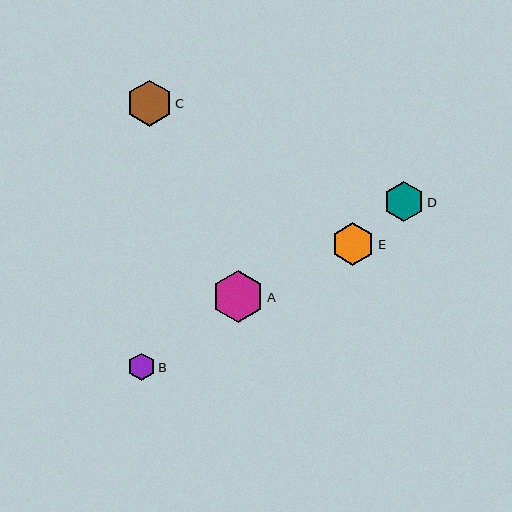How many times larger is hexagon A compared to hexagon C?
Hexagon A is approximately 1.1 times the size of hexagon C.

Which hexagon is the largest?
Hexagon A is the largest with a size of approximately 51 pixels.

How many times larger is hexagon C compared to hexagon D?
Hexagon C is approximately 1.1 times the size of hexagon D.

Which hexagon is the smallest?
Hexagon B is the smallest with a size of approximately 27 pixels.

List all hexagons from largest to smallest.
From largest to smallest: A, C, E, D, B.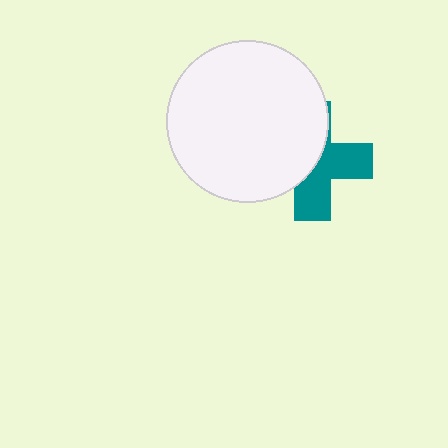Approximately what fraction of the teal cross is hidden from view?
Roughly 51% of the teal cross is hidden behind the white circle.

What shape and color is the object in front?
The object in front is a white circle.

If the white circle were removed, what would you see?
You would see the complete teal cross.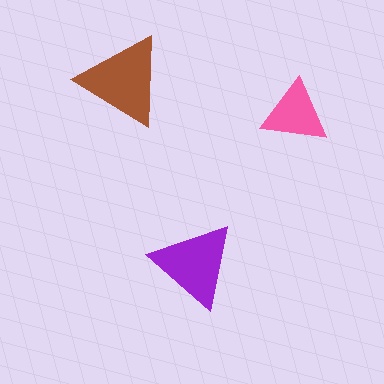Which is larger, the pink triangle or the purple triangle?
The purple one.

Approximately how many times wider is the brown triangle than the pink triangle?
About 1.5 times wider.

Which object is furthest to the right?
The pink triangle is rightmost.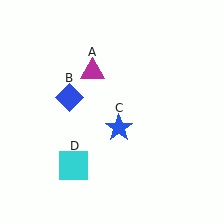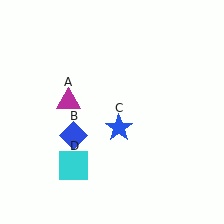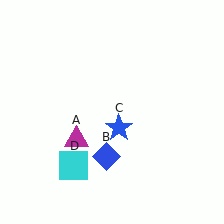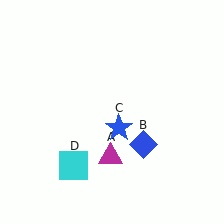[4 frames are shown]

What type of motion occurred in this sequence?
The magenta triangle (object A), blue diamond (object B) rotated counterclockwise around the center of the scene.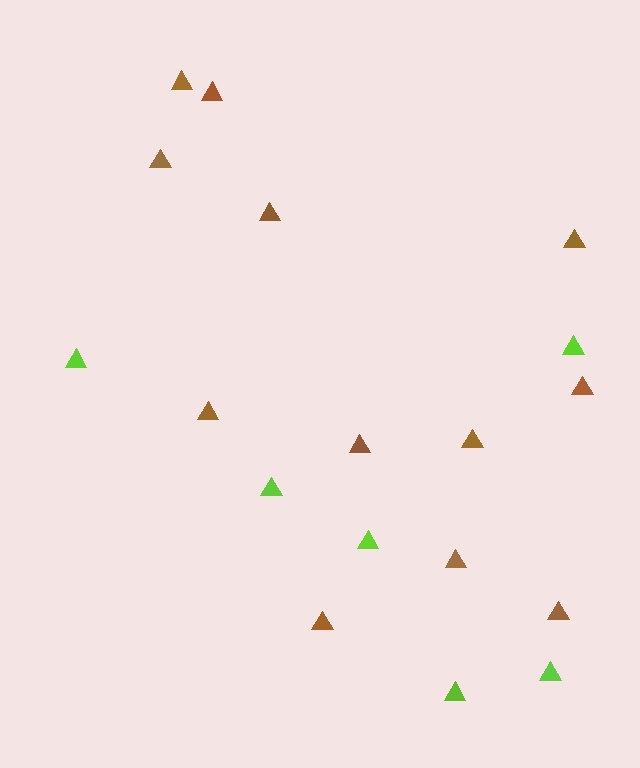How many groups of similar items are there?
There are 2 groups: one group of lime triangles (6) and one group of brown triangles (12).